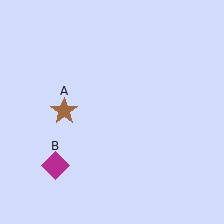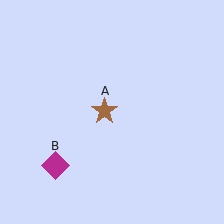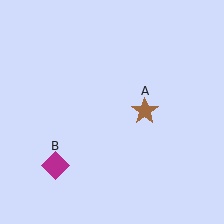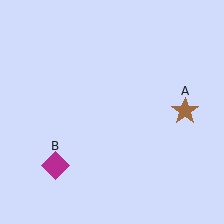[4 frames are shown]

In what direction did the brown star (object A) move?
The brown star (object A) moved right.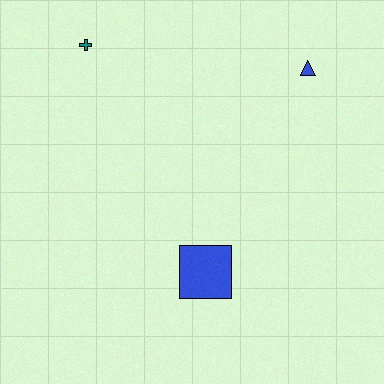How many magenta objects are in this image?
There are no magenta objects.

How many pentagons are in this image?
There are no pentagons.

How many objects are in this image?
There are 3 objects.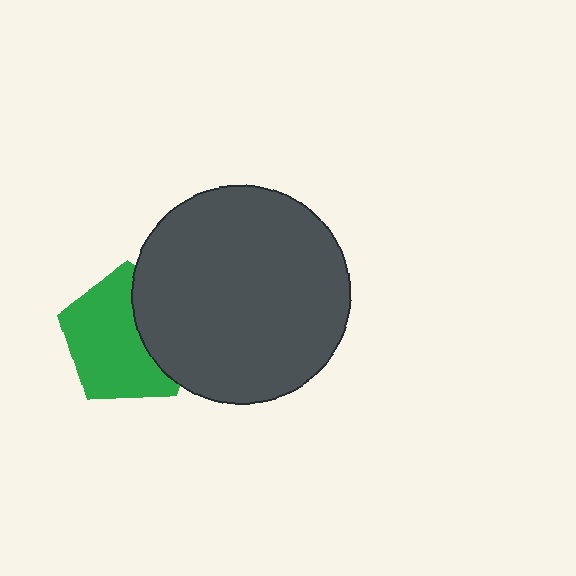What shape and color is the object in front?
The object in front is a dark gray circle.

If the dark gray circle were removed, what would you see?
You would see the complete green pentagon.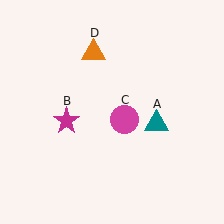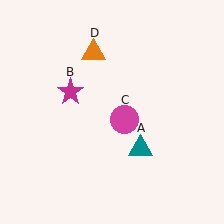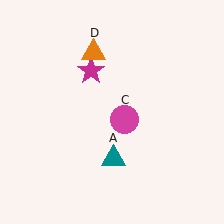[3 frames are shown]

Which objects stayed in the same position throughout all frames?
Magenta circle (object C) and orange triangle (object D) remained stationary.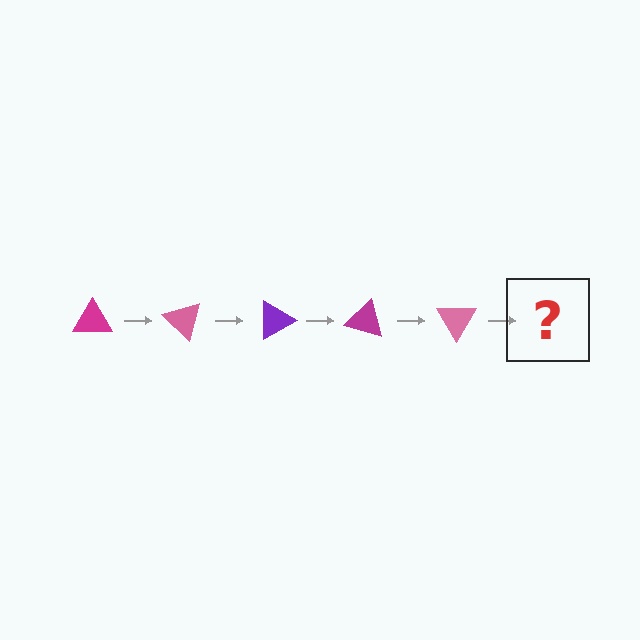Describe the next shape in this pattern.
It should be a purple triangle, rotated 225 degrees from the start.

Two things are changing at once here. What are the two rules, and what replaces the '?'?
The two rules are that it rotates 45 degrees each step and the color cycles through magenta, pink, and purple. The '?' should be a purple triangle, rotated 225 degrees from the start.